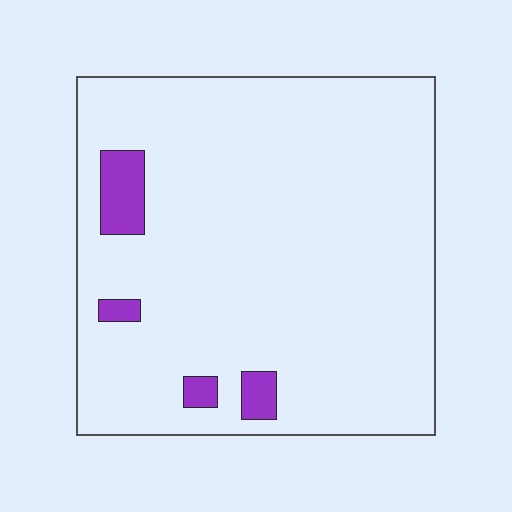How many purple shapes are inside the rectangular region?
4.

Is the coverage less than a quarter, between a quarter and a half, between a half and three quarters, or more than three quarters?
Less than a quarter.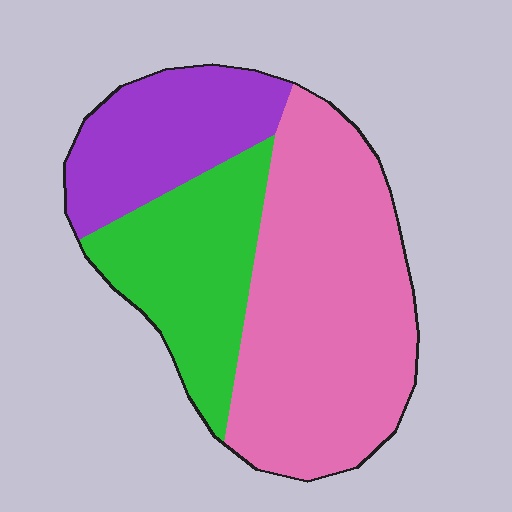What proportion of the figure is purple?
Purple covers 22% of the figure.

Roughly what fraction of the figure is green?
Green covers 26% of the figure.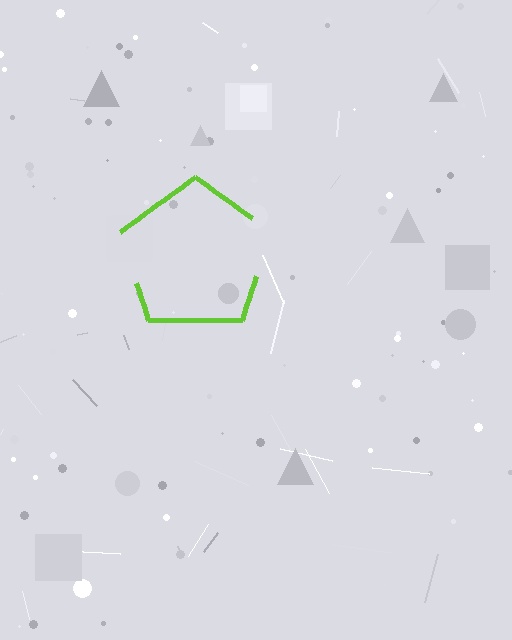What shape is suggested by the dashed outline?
The dashed outline suggests a pentagon.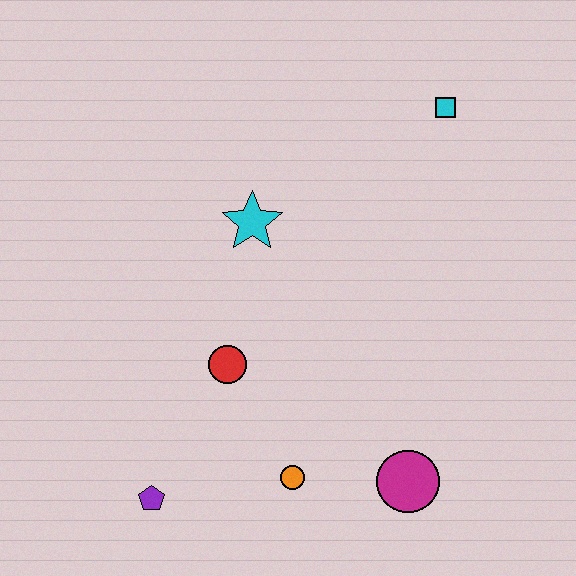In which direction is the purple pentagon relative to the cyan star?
The purple pentagon is below the cyan star.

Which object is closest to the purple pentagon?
The orange circle is closest to the purple pentagon.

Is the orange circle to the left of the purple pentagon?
No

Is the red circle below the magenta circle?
No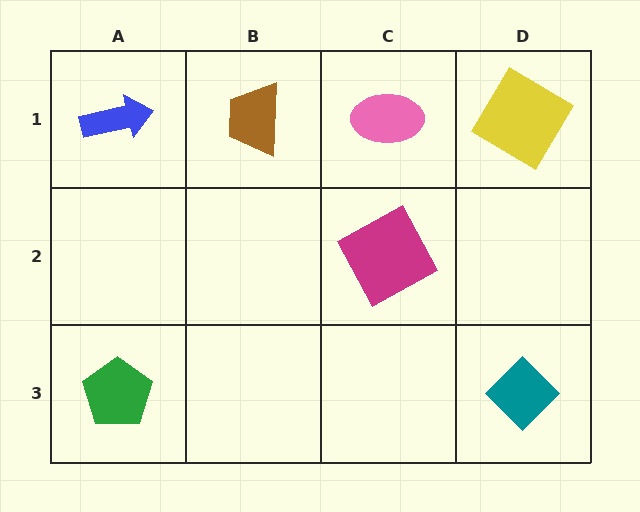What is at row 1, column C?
A pink ellipse.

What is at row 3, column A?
A green pentagon.